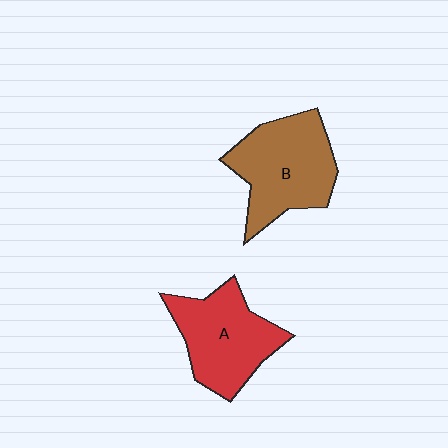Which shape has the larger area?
Shape B (brown).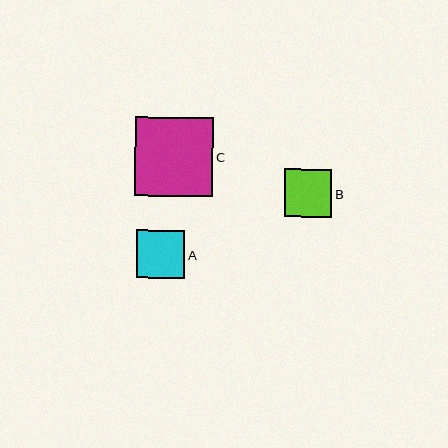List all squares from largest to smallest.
From largest to smallest: C, A, B.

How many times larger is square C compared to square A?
Square C is approximately 1.6 times the size of square A.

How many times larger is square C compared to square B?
Square C is approximately 1.7 times the size of square B.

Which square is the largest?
Square C is the largest with a size of approximately 79 pixels.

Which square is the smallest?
Square B is the smallest with a size of approximately 48 pixels.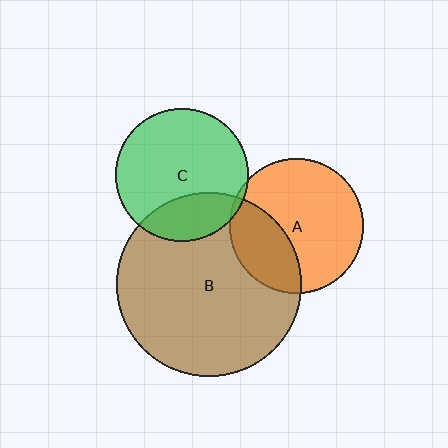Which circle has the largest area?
Circle B (brown).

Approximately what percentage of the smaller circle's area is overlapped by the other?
Approximately 5%.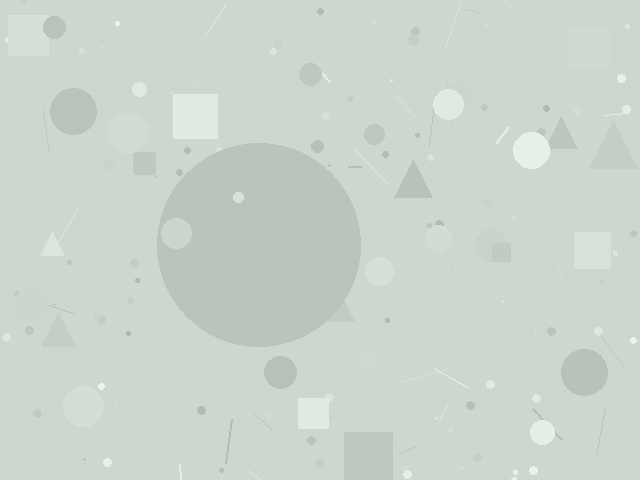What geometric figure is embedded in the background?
A circle is embedded in the background.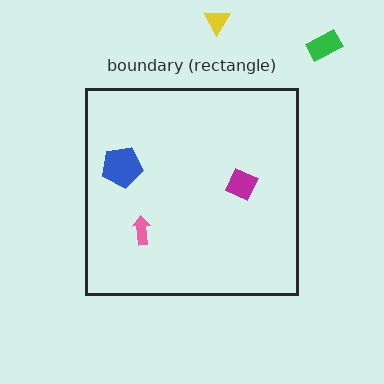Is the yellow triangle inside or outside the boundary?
Outside.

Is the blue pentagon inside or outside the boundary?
Inside.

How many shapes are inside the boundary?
3 inside, 2 outside.